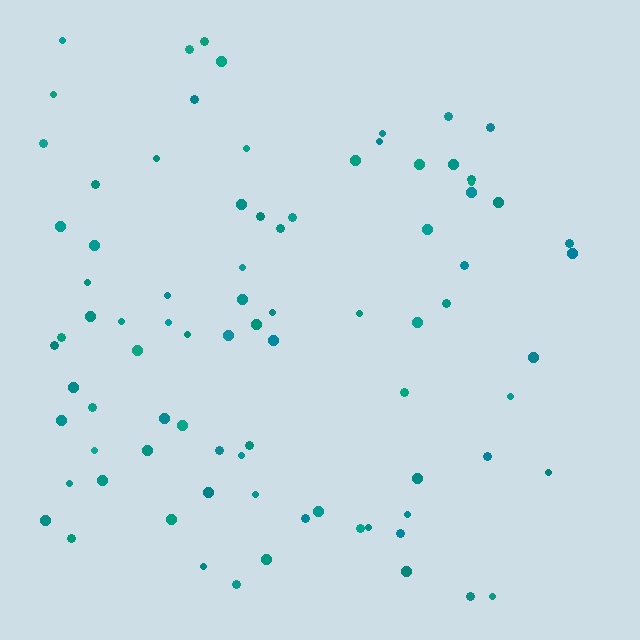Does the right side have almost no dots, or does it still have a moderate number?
Still a moderate number, just noticeably fewer than the left.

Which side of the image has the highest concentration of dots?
The left.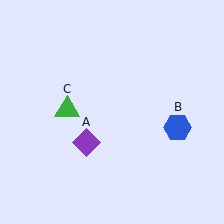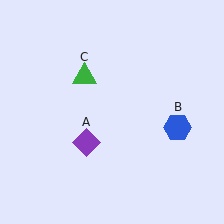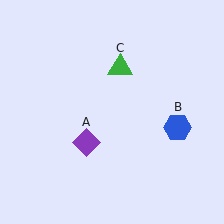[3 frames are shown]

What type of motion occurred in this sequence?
The green triangle (object C) rotated clockwise around the center of the scene.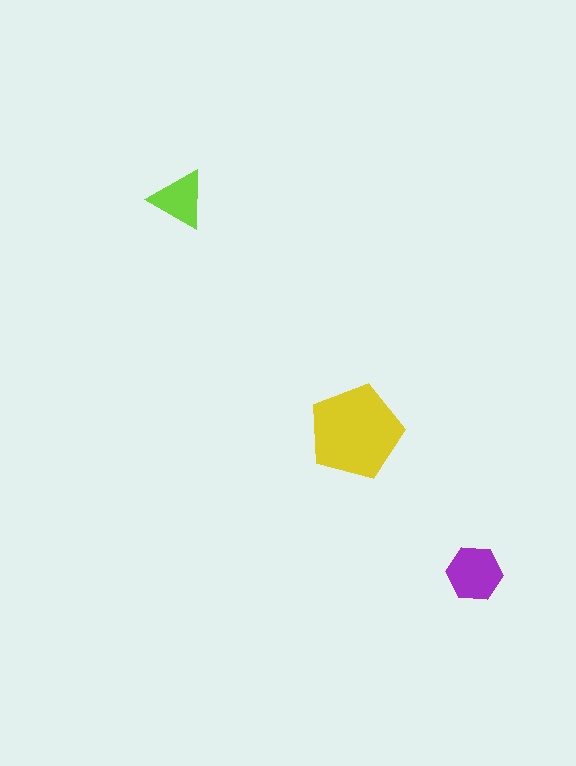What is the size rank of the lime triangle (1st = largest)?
3rd.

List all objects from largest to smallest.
The yellow pentagon, the purple hexagon, the lime triangle.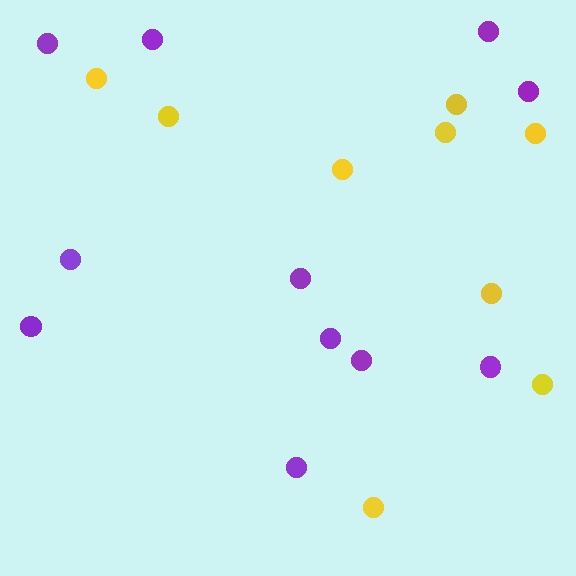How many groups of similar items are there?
There are 2 groups: one group of purple circles (11) and one group of yellow circles (9).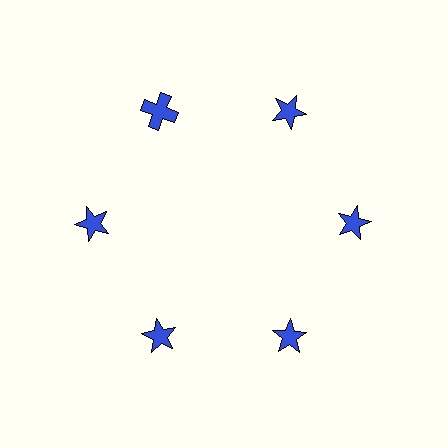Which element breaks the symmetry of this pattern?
The blue cross at roughly the 11 o'clock position breaks the symmetry. All other shapes are blue stars.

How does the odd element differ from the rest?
It has a different shape: cross instead of star.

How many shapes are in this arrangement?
There are 6 shapes arranged in a ring pattern.